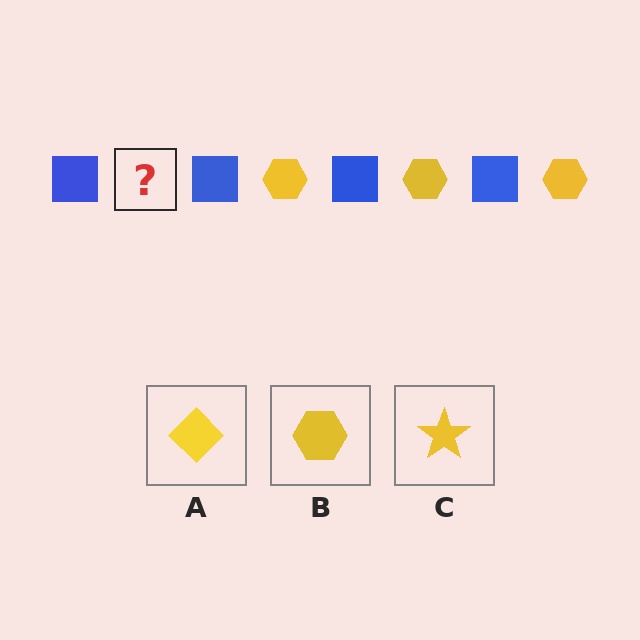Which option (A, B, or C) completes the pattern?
B.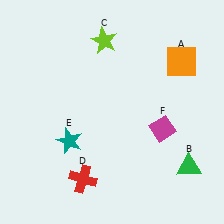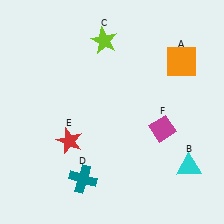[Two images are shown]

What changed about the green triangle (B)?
In Image 1, B is green. In Image 2, it changed to cyan.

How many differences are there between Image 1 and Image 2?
There are 3 differences between the two images.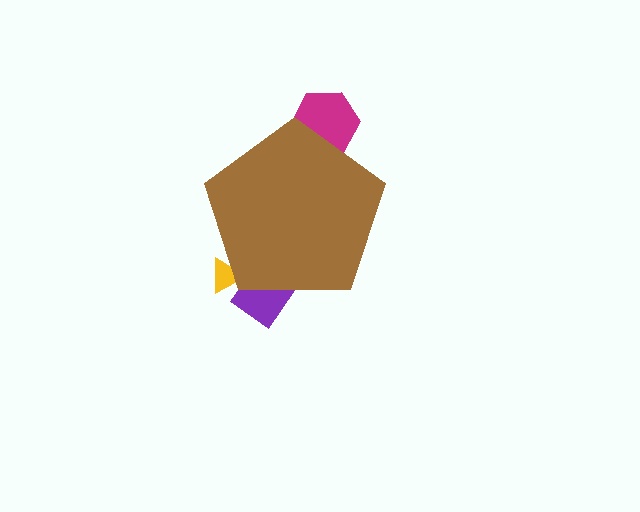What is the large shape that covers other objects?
A brown pentagon.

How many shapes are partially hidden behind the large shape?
3 shapes are partially hidden.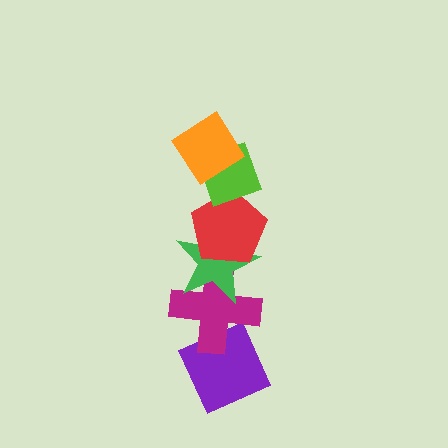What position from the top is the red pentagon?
The red pentagon is 3rd from the top.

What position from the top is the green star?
The green star is 4th from the top.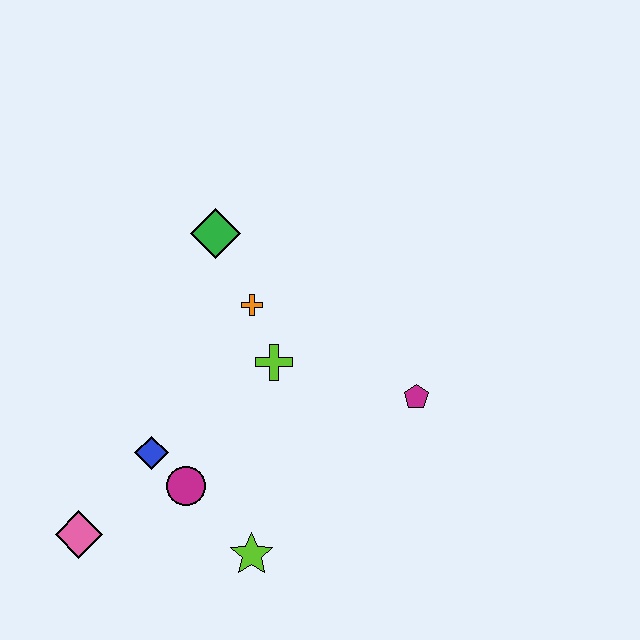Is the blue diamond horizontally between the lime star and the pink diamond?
Yes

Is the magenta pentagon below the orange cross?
Yes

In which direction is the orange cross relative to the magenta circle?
The orange cross is above the magenta circle.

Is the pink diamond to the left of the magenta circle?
Yes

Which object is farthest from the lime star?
The green diamond is farthest from the lime star.